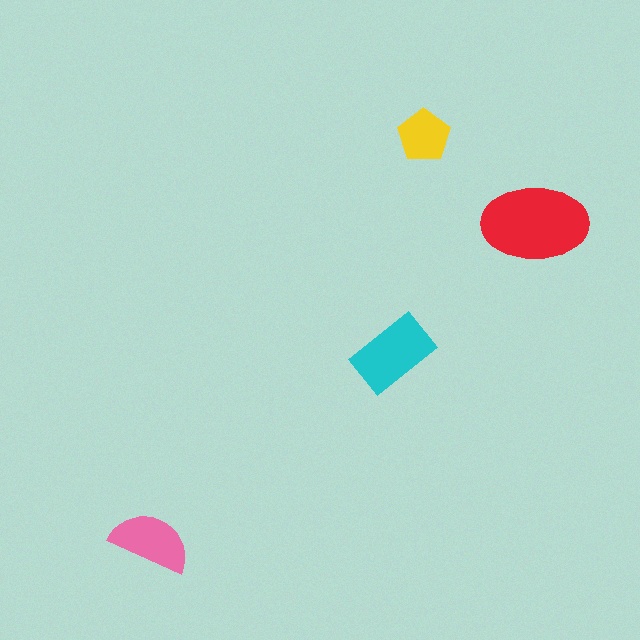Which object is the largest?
The red ellipse.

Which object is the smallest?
The yellow pentagon.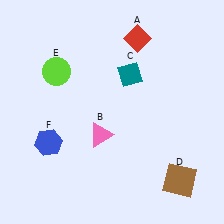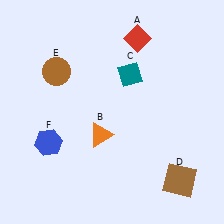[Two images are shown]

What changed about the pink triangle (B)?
In Image 1, B is pink. In Image 2, it changed to orange.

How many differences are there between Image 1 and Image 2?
There are 2 differences between the two images.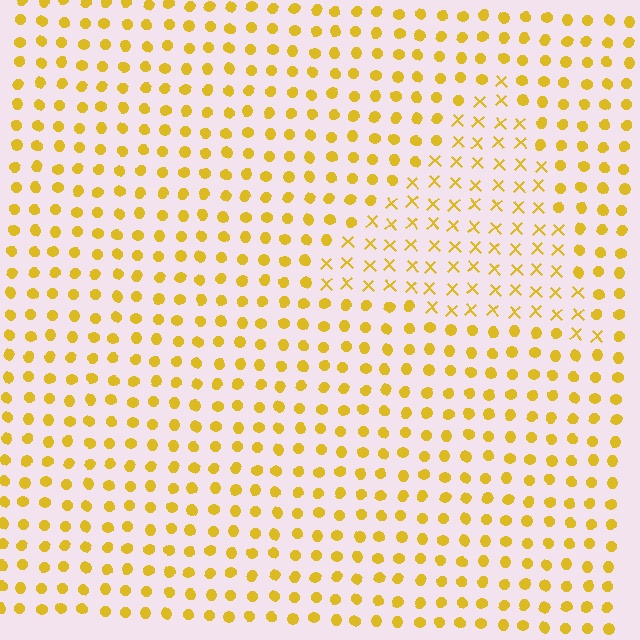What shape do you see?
I see a triangle.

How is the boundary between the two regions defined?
The boundary is defined by a change in element shape: X marks inside vs. circles outside. All elements share the same color and spacing.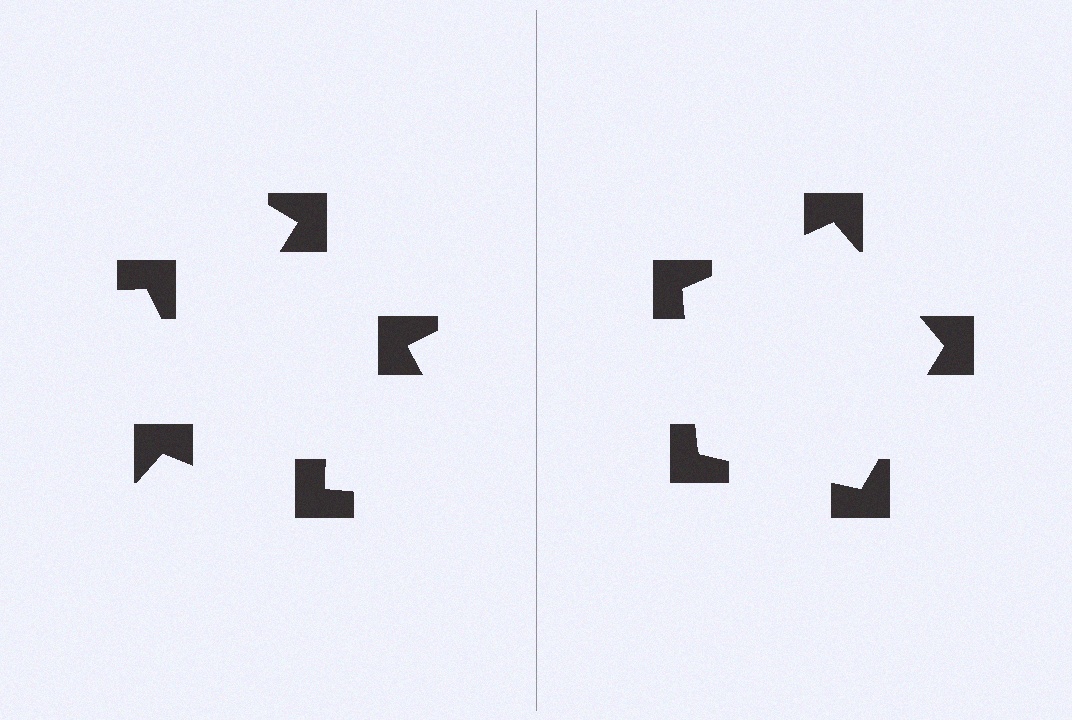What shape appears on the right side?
An illusory pentagon.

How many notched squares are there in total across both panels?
10 — 5 on each side.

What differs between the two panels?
The notched squares are positioned identically on both sides; only the wedge orientations differ. On the right they align to a pentagon; on the left they are misaligned.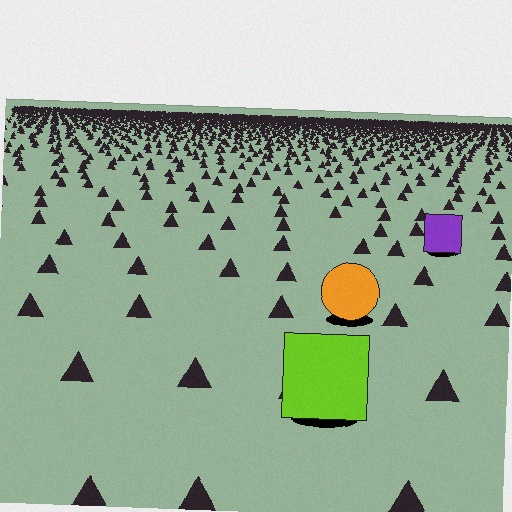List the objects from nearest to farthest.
From nearest to farthest: the lime square, the orange circle, the purple square.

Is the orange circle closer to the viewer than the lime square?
No. The lime square is closer — you can tell from the texture gradient: the ground texture is coarser near it.